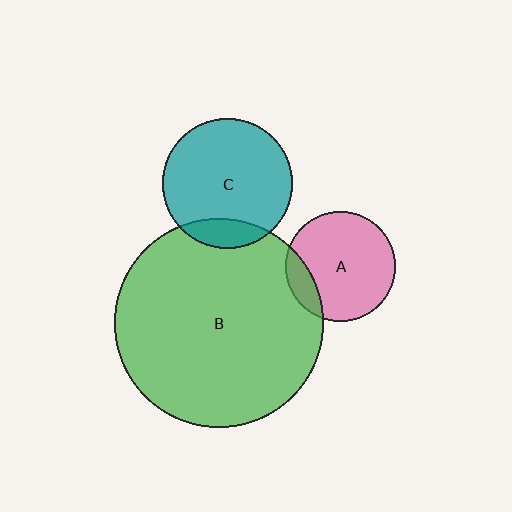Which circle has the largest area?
Circle B (green).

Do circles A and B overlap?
Yes.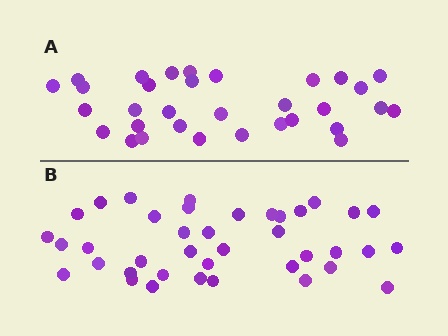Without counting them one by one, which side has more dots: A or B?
Region B (the bottom region) has more dots.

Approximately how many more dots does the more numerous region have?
Region B has roughly 8 or so more dots than region A.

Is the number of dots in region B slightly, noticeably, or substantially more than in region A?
Region B has only slightly more — the two regions are fairly close. The ratio is roughly 1.2 to 1.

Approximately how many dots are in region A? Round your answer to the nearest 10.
About 30 dots. (The exact count is 32, which rounds to 30.)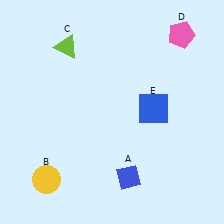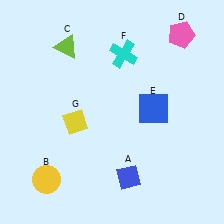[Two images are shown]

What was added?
A cyan cross (F), a yellow diamond (G) were added in Image 2.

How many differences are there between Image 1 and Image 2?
There are 2 differences between the two images.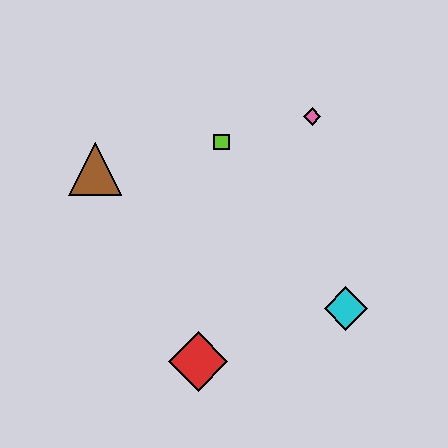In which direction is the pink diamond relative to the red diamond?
The pink diamond is above the red diamond.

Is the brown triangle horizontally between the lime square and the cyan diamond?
No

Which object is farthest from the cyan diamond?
The brown triangle is farthest from the cyan diamond.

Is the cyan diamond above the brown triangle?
No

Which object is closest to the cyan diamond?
The red diamond is closest to the cyan diamond.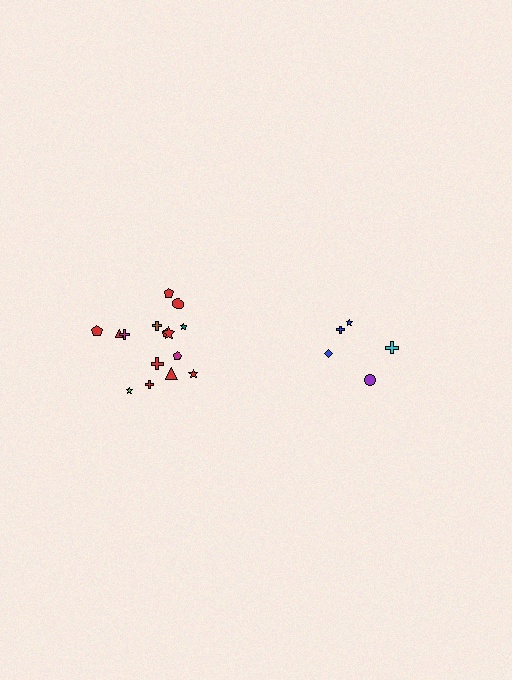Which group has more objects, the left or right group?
The left group.